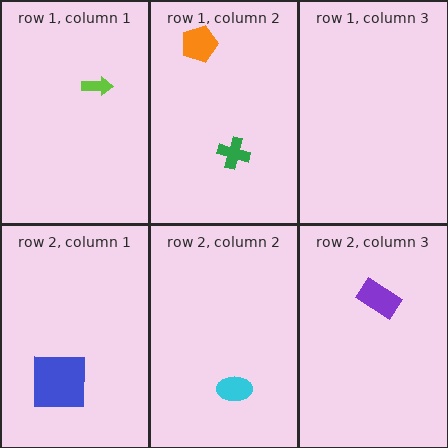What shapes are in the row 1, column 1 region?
The lime arrow.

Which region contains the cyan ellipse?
The row 2, column 2 region.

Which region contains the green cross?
The row 1, column 2 region.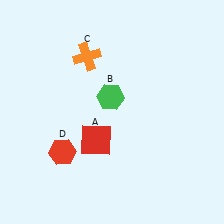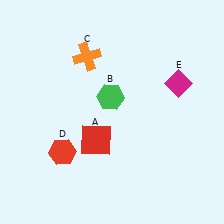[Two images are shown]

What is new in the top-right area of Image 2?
A magenta diamond (E) was added in the top-right area of Image 2.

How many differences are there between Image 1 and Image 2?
There is 1 difference between the two images.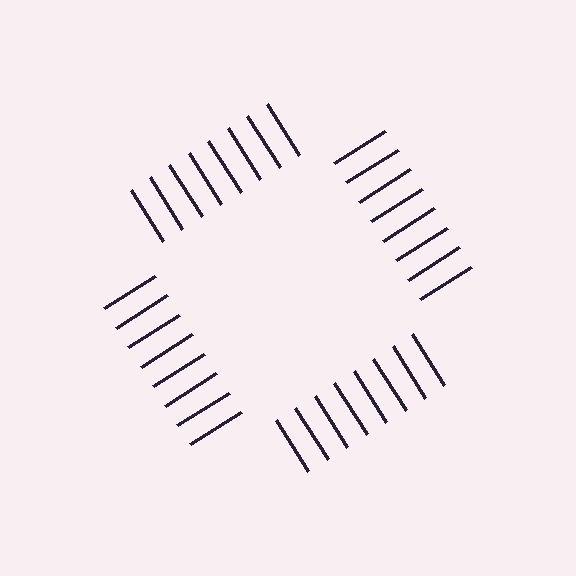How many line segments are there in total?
32 — 8 along each of the 4 edges.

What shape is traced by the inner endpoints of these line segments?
An illusory square — the line segments terminate on its edges but no continuous stroke is drawn.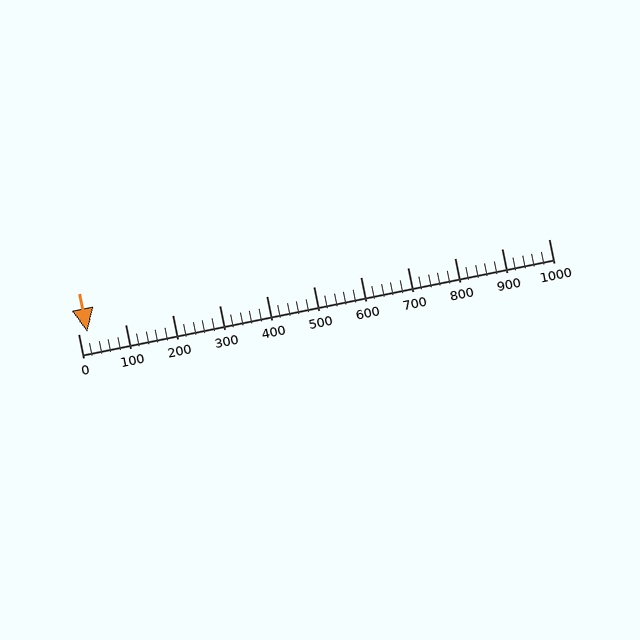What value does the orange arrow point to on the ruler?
The orange arrow points to approximately 20.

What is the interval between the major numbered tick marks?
The major tick marks are spaced 100 units apart.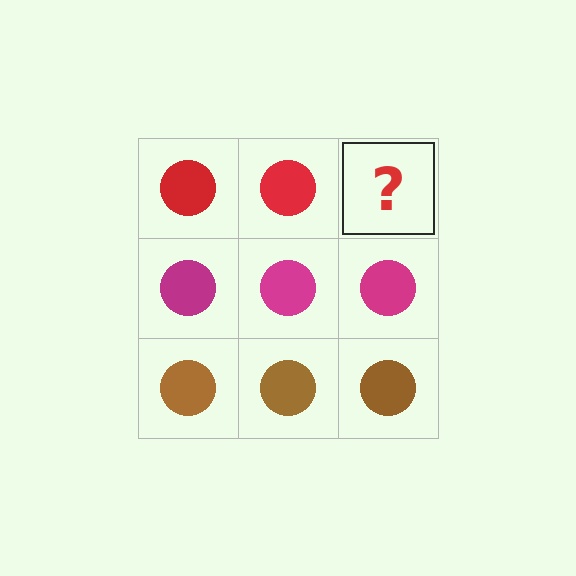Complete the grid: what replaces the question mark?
The question mark should be replaced with a red circle.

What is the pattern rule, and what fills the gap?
The rule is that each row has a consistent color. The gap should be filled with a red circle.